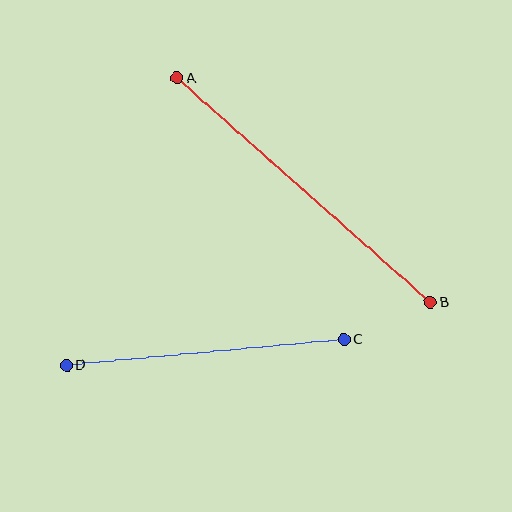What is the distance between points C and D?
The distance is approximately 279 pixels.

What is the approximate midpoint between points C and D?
The midpoint is at approximately (205, 352) pixels.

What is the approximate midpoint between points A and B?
The midpoint is at approximately (304, 190) pixels.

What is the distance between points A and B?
The distance is approximately 338 pixels.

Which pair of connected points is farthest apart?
Points A and B are farthest apart.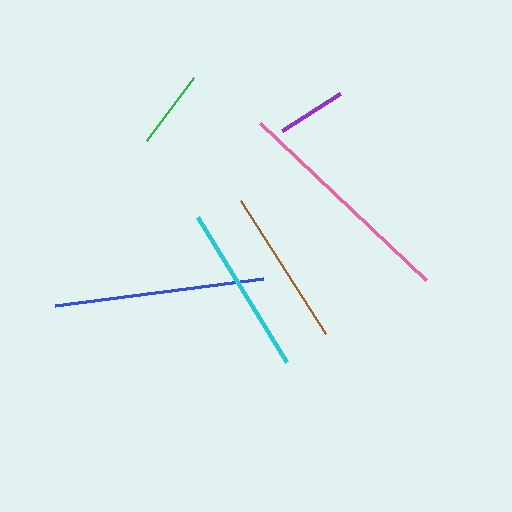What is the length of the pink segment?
The pink segment is approximately 229 pixels long.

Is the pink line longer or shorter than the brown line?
The pink line is longer than the brown line.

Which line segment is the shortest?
The purple line is the shortest at approximately 69 pixels.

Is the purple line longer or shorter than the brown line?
The brown line is longer than the purple line.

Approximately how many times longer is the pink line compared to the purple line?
The pink line is approximately 3.3 times the length of the purple line.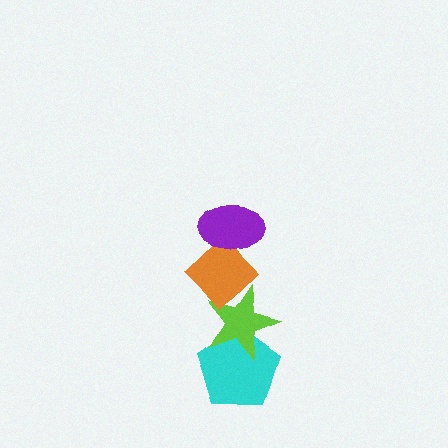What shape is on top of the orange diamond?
The purple ellipse is on top of the orange diamond.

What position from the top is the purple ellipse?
The purple ellipse is 1st from the top.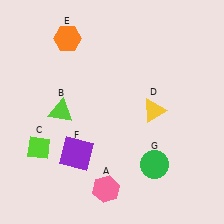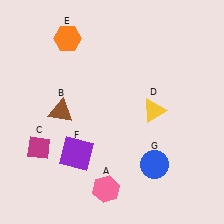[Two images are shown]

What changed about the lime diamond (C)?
In Image 1, C is lime. In Image 2, it changed to magenta.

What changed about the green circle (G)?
In Image 1, G is green. In Image 2, it changed to blue.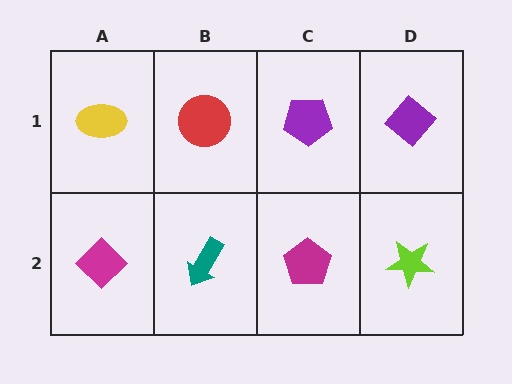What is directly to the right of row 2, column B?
A magenta pentagon.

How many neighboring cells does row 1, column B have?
3.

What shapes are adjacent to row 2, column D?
A purple diamond (row 1, column D), a magenta pentagon (row 2, column C).